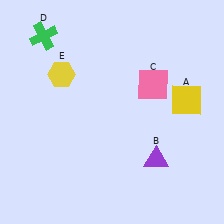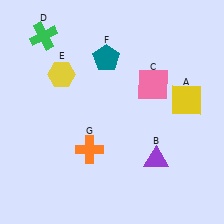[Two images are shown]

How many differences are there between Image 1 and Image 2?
There are 2 differences between the two images.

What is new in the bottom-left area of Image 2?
An orange cross (G) was added in the bottom-left area of Image 2.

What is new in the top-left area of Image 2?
A teal pentagon (F) was added in the top-left area of Image 2.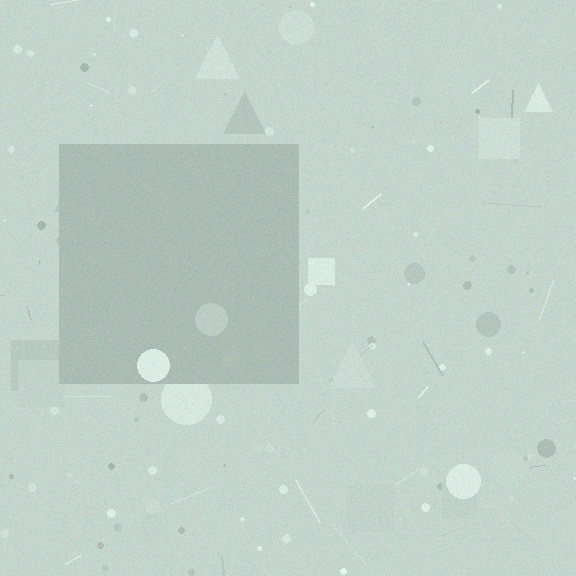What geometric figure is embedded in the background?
A square is embedded in the background.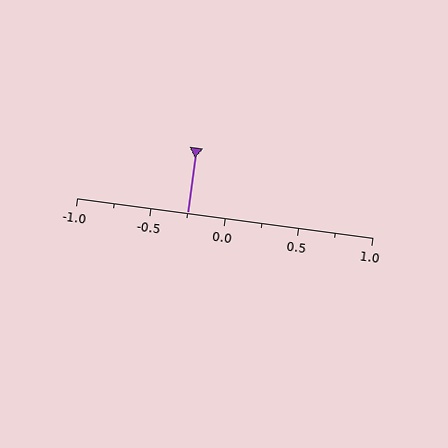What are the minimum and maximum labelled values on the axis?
The axis runs from -1.0 to 1.0.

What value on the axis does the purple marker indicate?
The marker indicates approximately -0.25.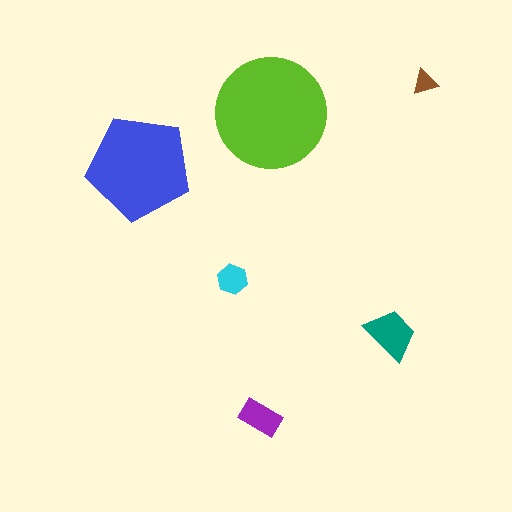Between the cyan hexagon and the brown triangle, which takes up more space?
The cyan hexagon.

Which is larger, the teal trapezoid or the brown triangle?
The teal trapezoid.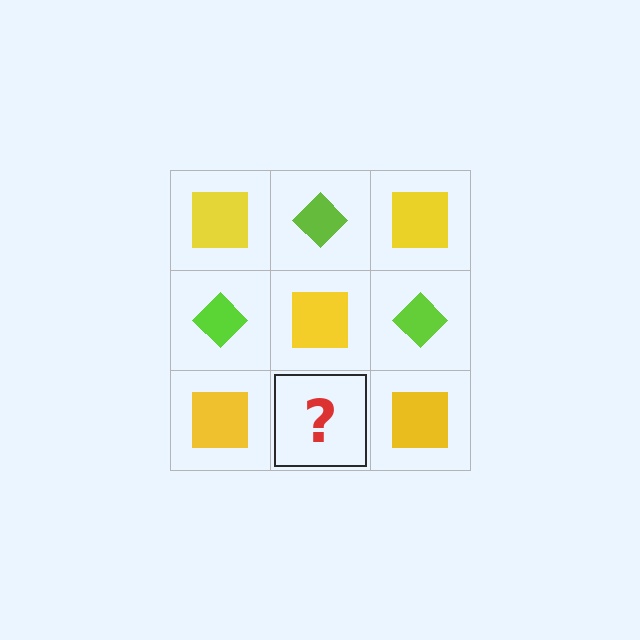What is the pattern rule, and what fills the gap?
The rule is that it alternates yellow square and lime diamond in a checkerboard pattern. The gap should be filled with a lime diamond.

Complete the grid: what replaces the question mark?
The question mark should be replaced with a lime diamond.